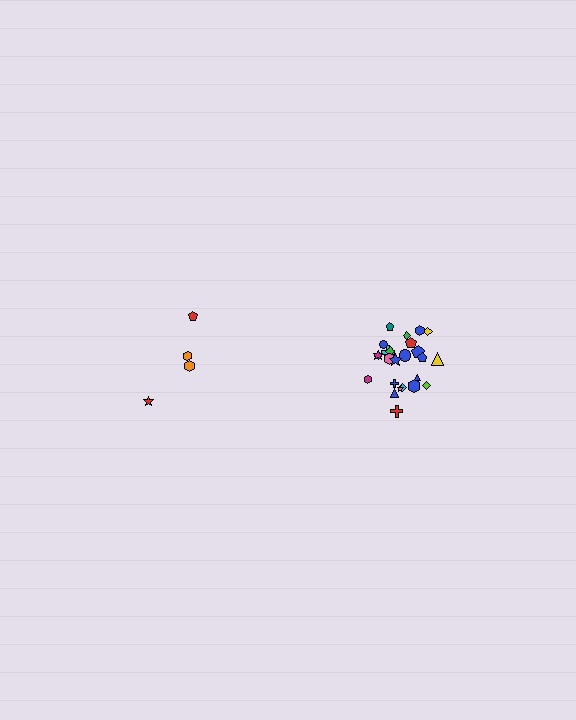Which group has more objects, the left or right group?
The right group.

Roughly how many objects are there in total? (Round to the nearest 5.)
Roughly 30 objects in total.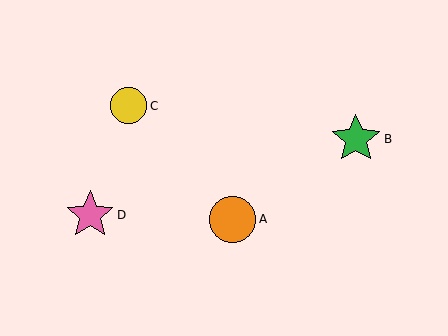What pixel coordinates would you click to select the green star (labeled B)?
Click at (356, 139) to select the green star B.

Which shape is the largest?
The green star (labeled B) is the largest.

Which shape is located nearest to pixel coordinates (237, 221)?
The orange circle (labeled A) at (233, 219) is nearest to that location.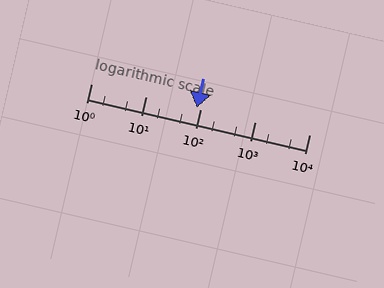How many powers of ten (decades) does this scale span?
The scale spans 4 decades, from 1 to 10000.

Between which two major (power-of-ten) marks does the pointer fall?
The pointer is between 10 and 100.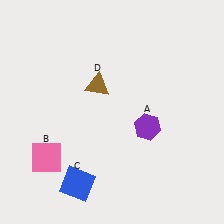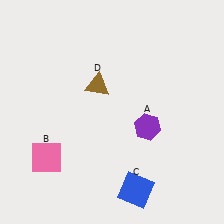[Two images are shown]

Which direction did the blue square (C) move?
The blue square (C) moved right.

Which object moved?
The blue square (C) moved right.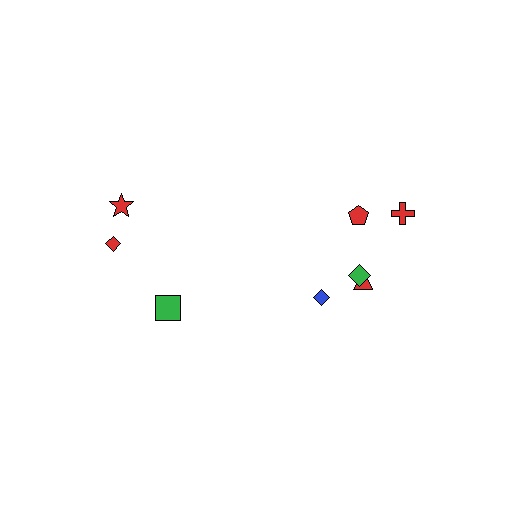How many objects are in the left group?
There are 3 objects.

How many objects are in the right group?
There are 5 objects.